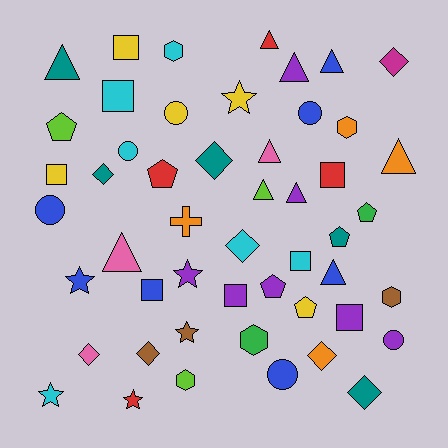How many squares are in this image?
There are 8 squares.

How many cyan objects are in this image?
There are 6 cyan objects.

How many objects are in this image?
There are 50 objects.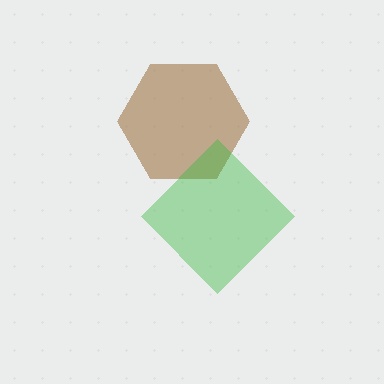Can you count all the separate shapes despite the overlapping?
Yes, there are 2 separate shapes.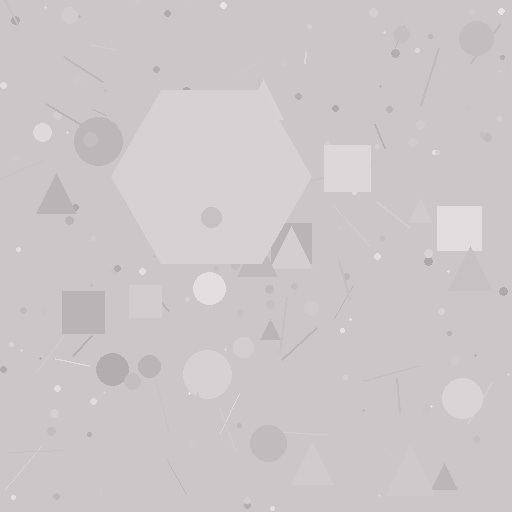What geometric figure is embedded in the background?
A hexagon is embedded in the background.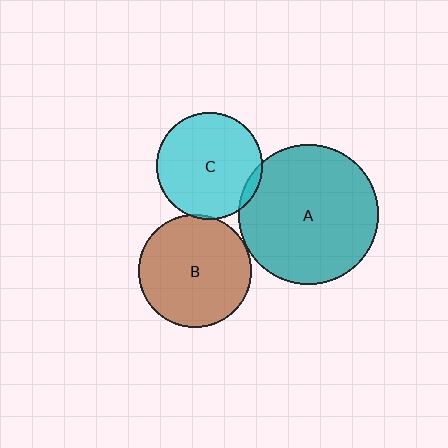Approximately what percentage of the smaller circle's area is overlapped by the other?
Approximately 5%.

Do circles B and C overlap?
Yes.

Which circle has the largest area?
Circle A (teal).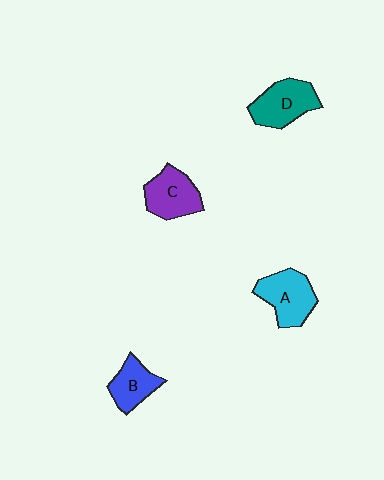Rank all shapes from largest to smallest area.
From largest to smallest: A (cyan), D (teal), C (purple), B (blue).